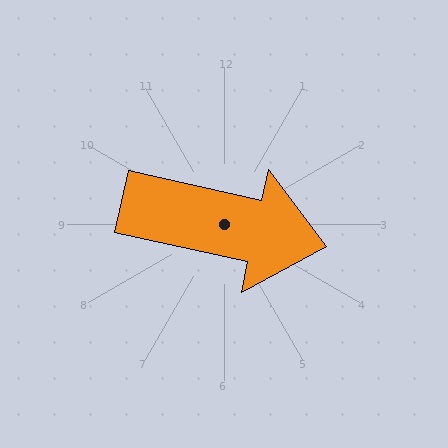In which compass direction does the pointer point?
East.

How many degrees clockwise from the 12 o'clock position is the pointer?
Approximately 102 degrees.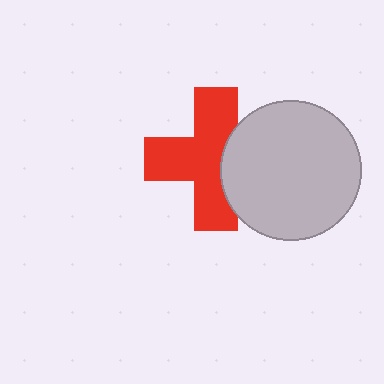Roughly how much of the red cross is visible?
Most of it is visible (roughly 69%).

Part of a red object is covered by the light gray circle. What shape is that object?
It is a cross.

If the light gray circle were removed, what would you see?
You would see the complete red cross.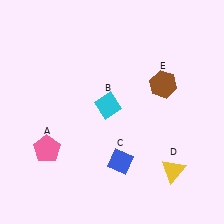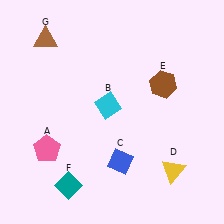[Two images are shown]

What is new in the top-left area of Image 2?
A brown triangle (G) was added in the top-left area of Image 2.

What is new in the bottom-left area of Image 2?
A teal diamond (F) was added in the bottom-left area of Image 2.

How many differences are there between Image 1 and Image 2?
There are 2 differences between the two images.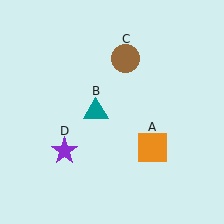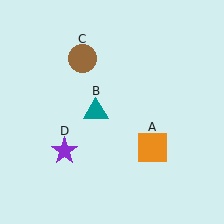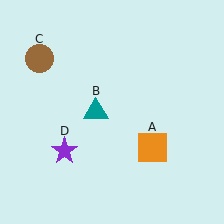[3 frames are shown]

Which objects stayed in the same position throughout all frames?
Orange square (object A) and teal triangle (object B) and purple star (object D) remained stationary.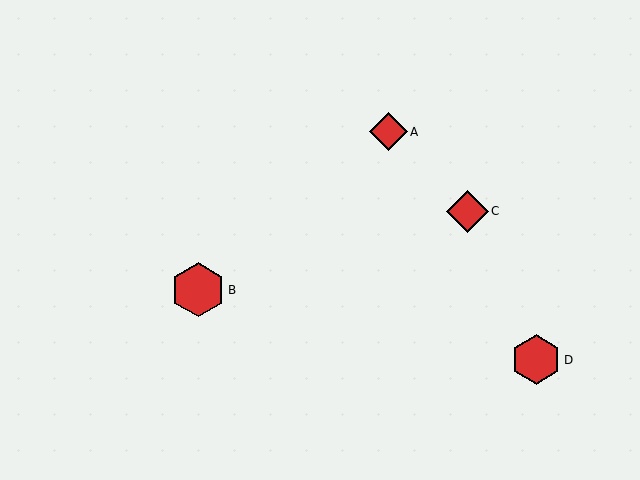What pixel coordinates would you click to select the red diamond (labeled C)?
Click at (467, 211) to select the red diamond C.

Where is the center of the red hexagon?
The center of the red hexagon is at (198, 290).